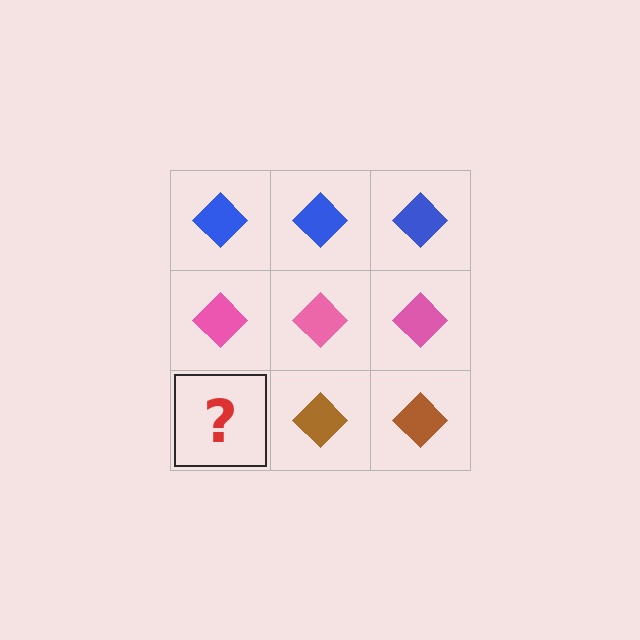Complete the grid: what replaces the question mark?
The question mark should be replaced with a brown diamond.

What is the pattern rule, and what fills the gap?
The rule is that each row has a consistent color. The gap should be filled with a brown diamond.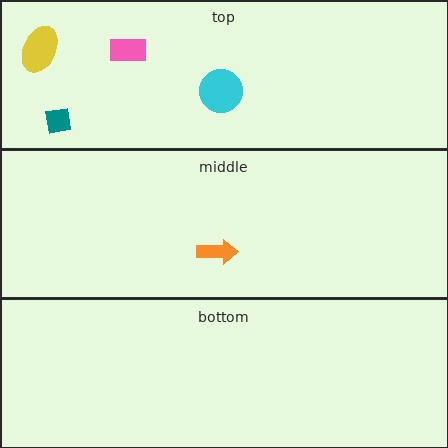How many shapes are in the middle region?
1.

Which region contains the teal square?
The top region.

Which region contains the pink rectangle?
The top region.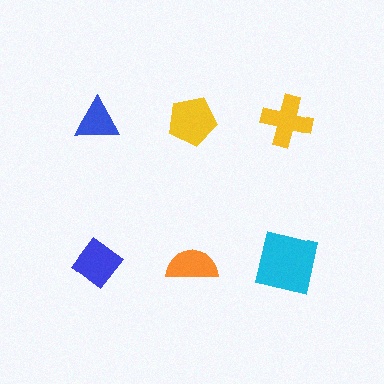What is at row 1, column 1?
A blue triangle.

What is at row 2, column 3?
A cyan square.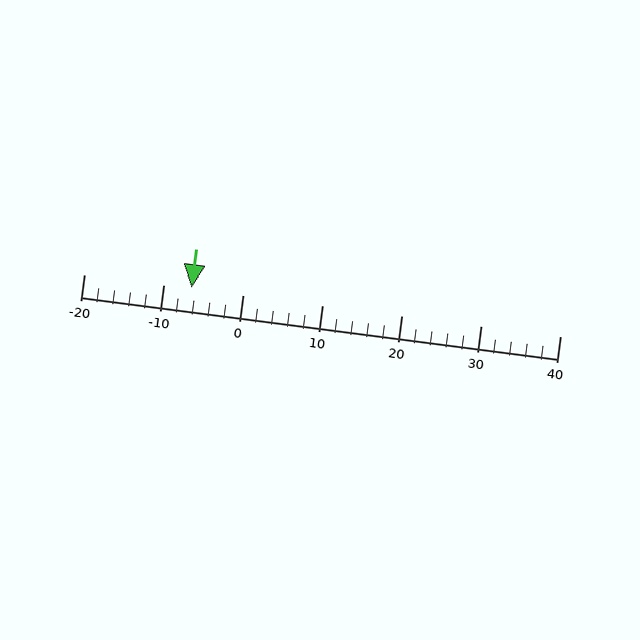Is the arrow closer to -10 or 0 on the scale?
The arrow is closer to -10.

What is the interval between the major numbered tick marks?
The major tick marks are spaced 10 units apart.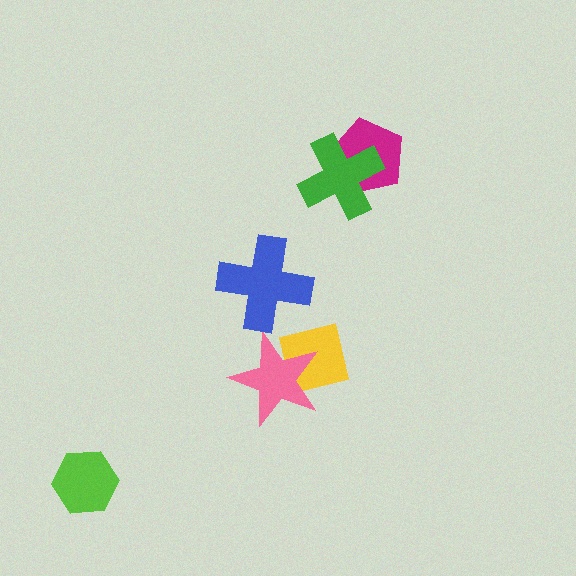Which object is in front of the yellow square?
The pink star is in front of the yellow square.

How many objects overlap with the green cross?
1 object overlaps with the green cross.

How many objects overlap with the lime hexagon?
0 objects overlap with the lime hexagon.